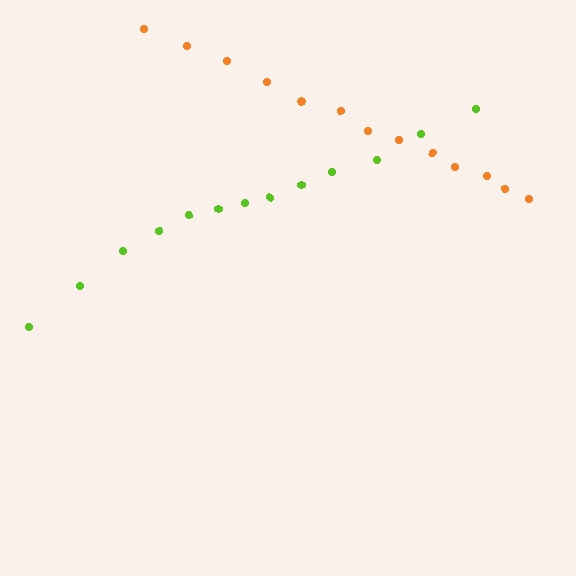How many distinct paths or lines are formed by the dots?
There are 2 distinct paths.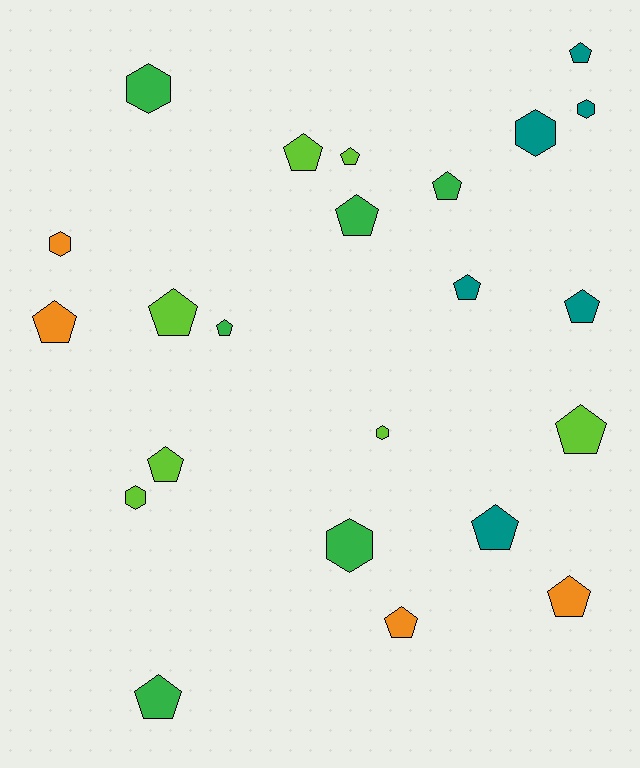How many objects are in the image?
There are 23 objects.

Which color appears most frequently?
Lime, with 7 objects.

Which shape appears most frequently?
Pentagon, with 16 objects.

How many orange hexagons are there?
There is 1 orange hexagon.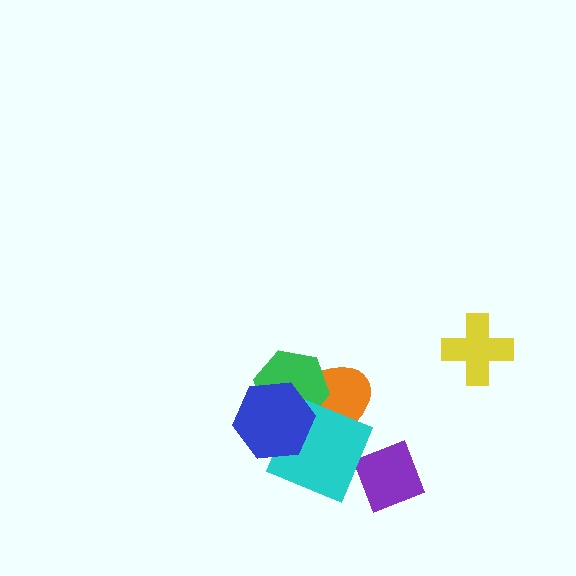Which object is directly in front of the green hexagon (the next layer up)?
The cyan square is directly in front of the green hexagon.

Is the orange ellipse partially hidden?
Yes, it is partially covered by another shape.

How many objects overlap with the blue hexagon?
3 objects overlap with the blue hexagon.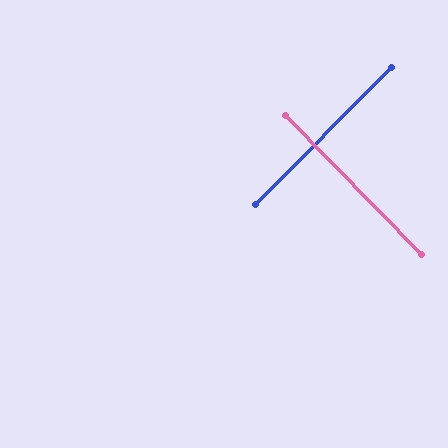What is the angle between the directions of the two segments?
Approximately 89 degrees.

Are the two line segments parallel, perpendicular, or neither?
Perpendicular — they meet at approximately 89°.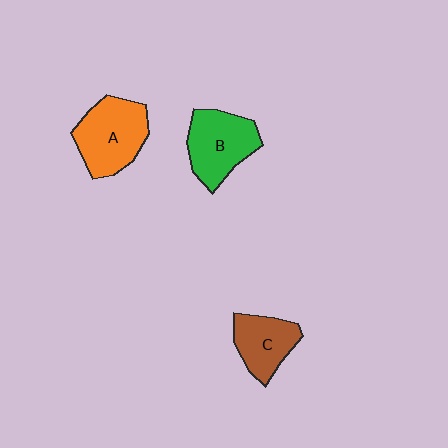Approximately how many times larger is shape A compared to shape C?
Approximately 1.4 times.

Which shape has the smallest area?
Shape C (brown).